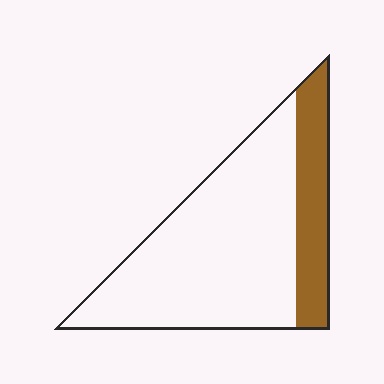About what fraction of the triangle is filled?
About one quarter (1/4).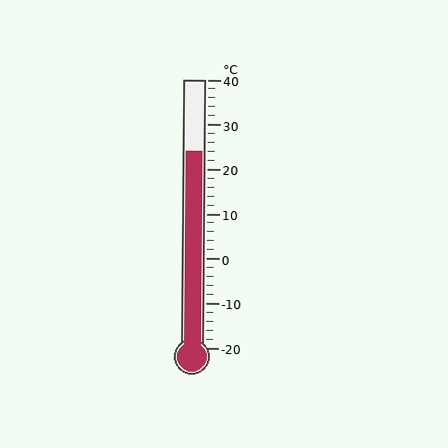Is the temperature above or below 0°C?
The temperature is above 0°C.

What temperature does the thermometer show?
The thermometer shows approximately 24°C.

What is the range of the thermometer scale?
The thermometer scale ranges from -20°C to 40°C.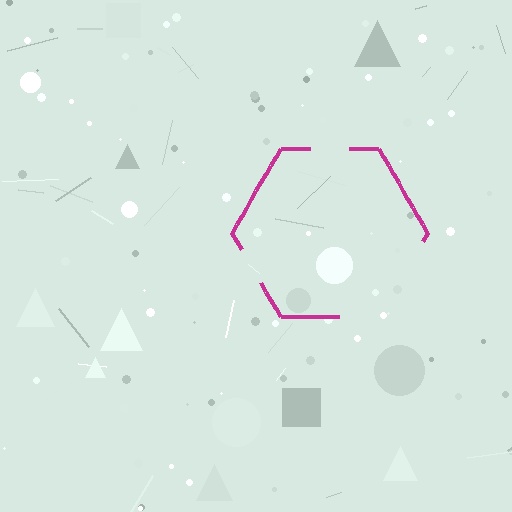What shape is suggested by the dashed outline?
The dashed outline suggests a hexagon.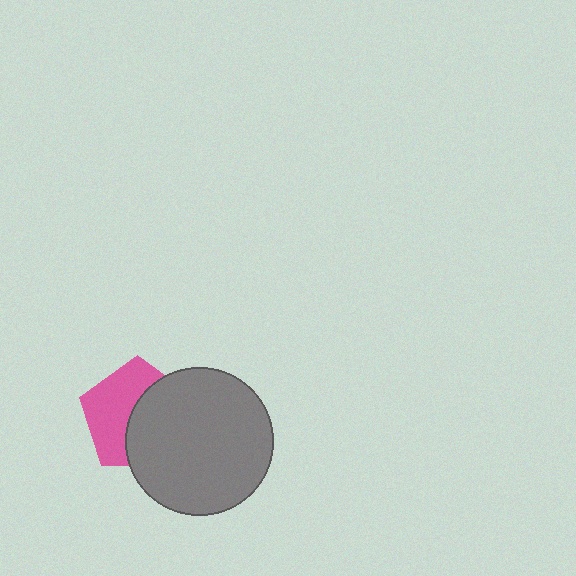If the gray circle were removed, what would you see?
You would see the complete pink pentagon.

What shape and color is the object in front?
The object in front is a gray circle.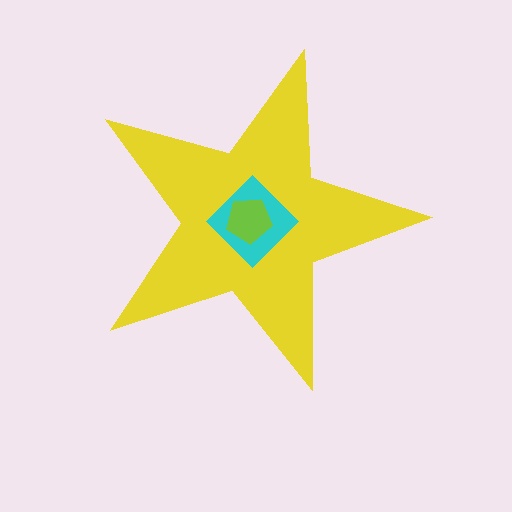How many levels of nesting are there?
3.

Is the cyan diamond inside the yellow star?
Yes.